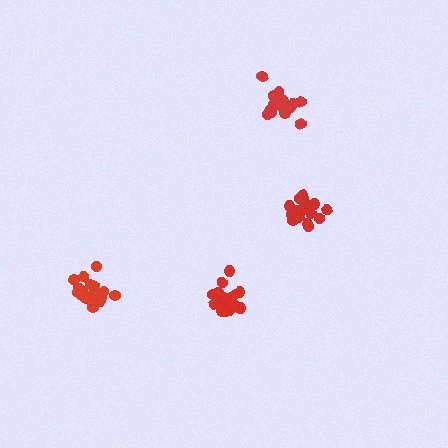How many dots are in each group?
Group 1: 19 dots, Group 2: 21 dots, Group 3: 19 dots, Group 4: 19 dots (78 total).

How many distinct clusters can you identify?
There are 4 distinct clusters.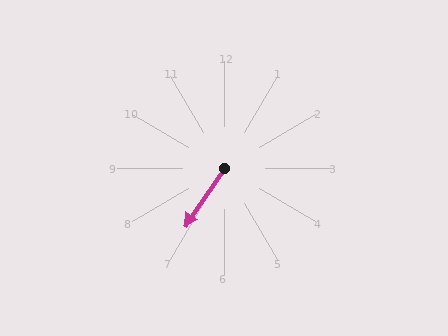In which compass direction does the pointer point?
Southwest.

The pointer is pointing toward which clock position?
Roughly 7 o'clock.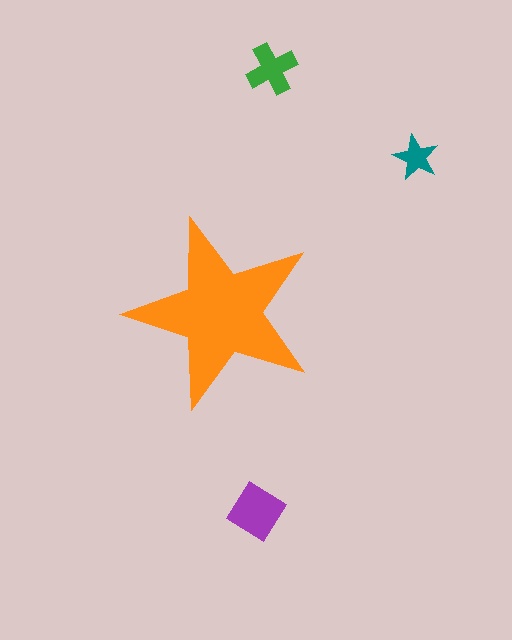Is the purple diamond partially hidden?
No, the purple diamond is fully visible.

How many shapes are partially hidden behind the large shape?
0 shapes are partially hidden.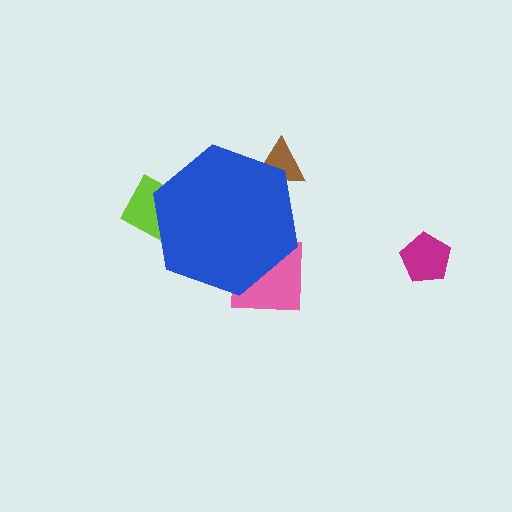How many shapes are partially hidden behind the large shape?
3 shapes are partially hidden.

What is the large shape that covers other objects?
A blue hexagon.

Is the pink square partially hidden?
Yes, the pink square is partially hidden behind the blue hexagon.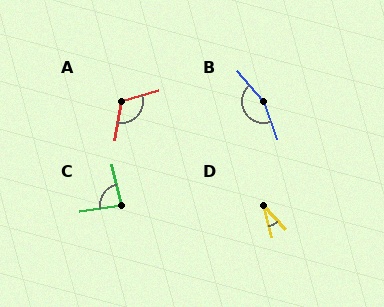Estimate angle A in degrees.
Approximately 117 degrees.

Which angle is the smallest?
D, at approximately 28 degrees.